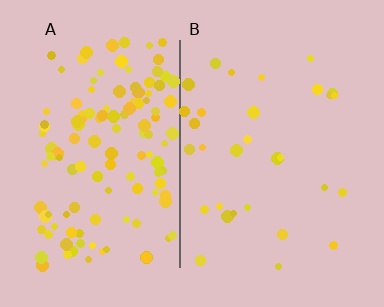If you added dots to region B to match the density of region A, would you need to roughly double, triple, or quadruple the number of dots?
Approximately quadruple.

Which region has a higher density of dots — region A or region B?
A (the left).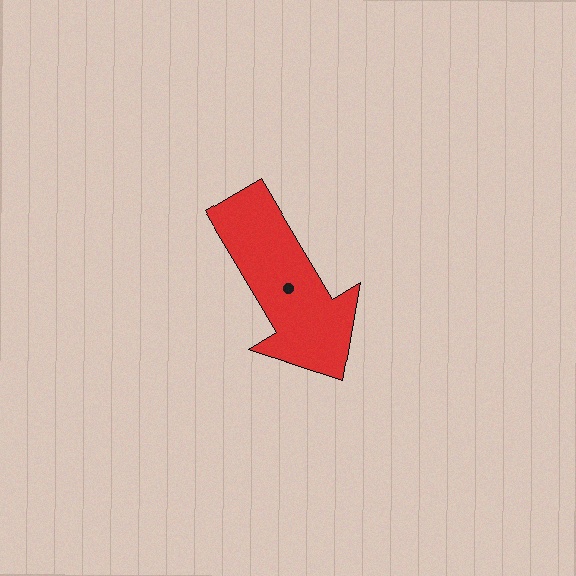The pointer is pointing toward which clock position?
Roughly 5 o'clock.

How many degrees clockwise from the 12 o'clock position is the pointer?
Approximately 149 degrees.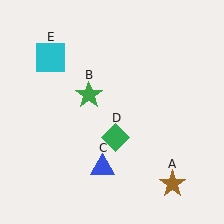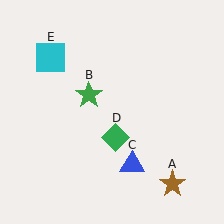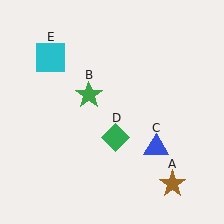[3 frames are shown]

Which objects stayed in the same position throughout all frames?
Brown star (object A) and green star (object B) and green diamond (object D) and cyan square (object E) remained stationary.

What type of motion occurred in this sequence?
The blue triangle (object C) rotated counterclockwise around the center of the scene.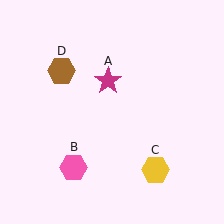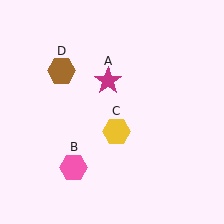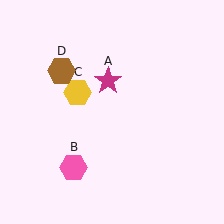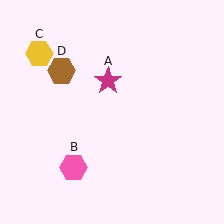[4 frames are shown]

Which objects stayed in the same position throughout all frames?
Magenta star (object A) and pink hexagon (object B) and brown hexagon (object D) remained stationary.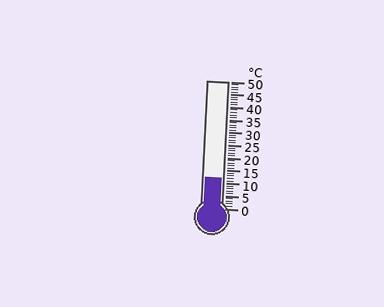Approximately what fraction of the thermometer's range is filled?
The thermometer is filled to approximately 25% of its range.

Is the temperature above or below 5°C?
The temperature is above 5°C.